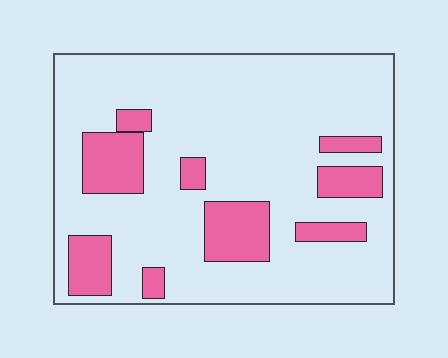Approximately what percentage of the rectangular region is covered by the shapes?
Approximately 20%.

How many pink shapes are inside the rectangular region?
9.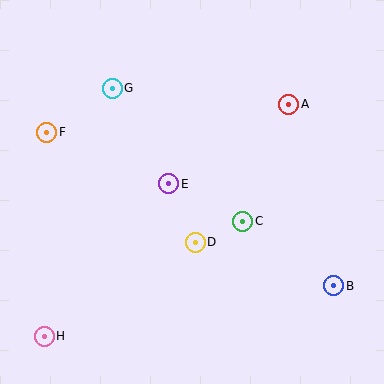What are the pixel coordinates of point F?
Point F is at (47, 132).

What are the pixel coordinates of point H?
Point H is at (44, 336).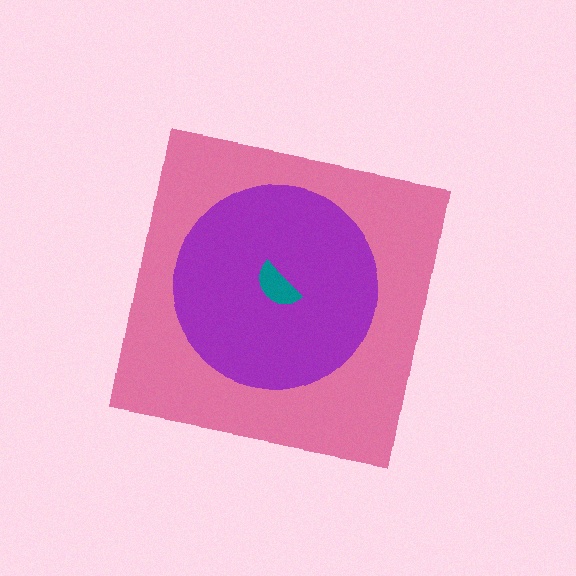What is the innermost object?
The teal semicircle.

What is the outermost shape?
The pink square.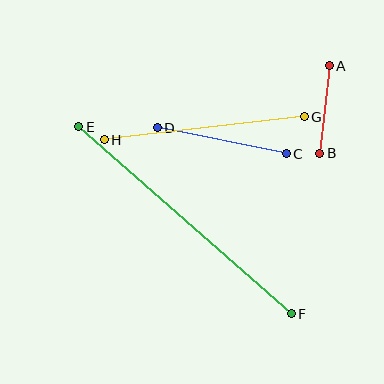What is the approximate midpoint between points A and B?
The midpoint is at approximately (325, 110) pixels.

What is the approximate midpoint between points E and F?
The midpoint is at approximately (185, 220) pixels.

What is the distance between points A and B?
The distance is approximately 88 pixels.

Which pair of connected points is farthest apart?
Points E and F are farthest apart.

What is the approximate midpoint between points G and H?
The midpoint is at approximately (204, 128) pixels.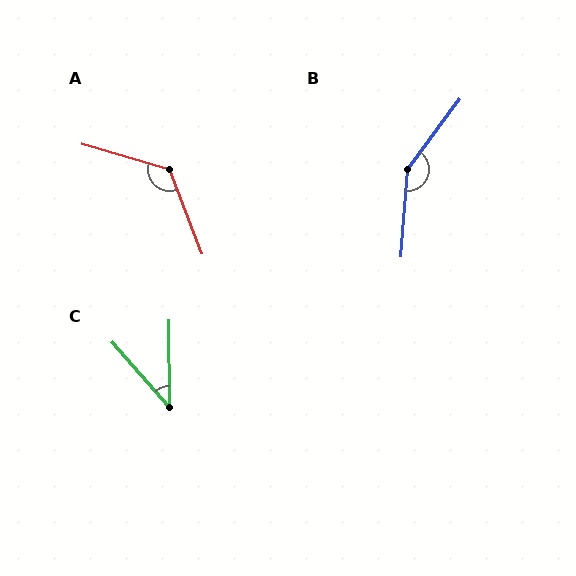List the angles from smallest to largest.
C (41°), A (127°), B (147°).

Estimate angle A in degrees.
Approximately 127 degrees.